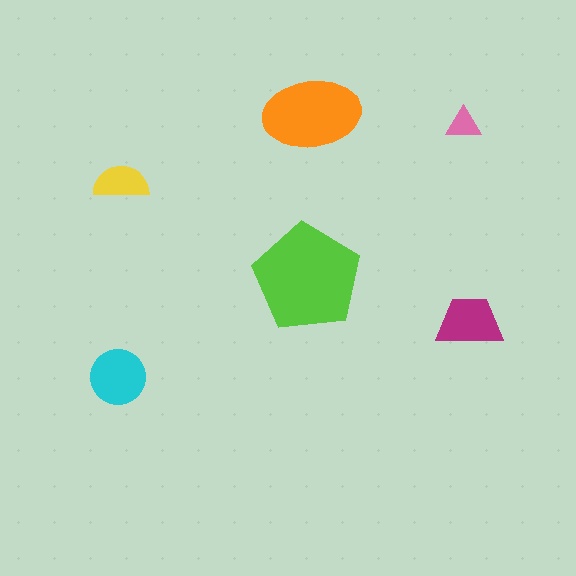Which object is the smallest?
The pink triangle.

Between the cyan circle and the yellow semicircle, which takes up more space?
The cyan circle.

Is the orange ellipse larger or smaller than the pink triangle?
Larger.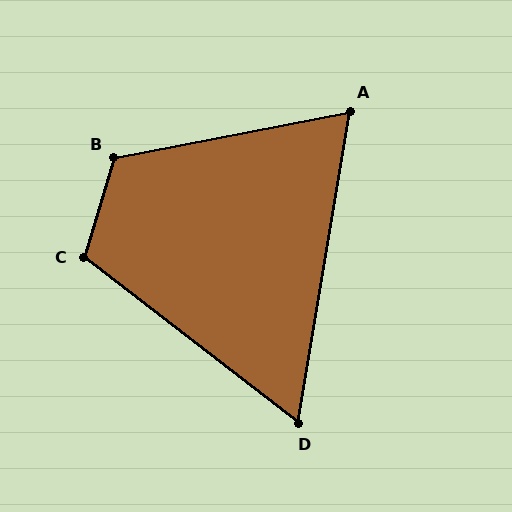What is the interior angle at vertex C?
Approximately 110 degrees (obtuse).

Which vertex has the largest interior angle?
B, at approximately 118 degrees.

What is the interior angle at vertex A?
Approximately 70 degrees (acute).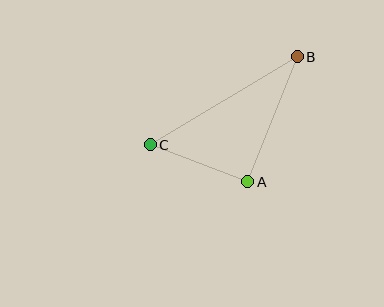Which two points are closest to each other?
Points A and C are closest to each other.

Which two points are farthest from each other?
Points B and C are farthest from each other.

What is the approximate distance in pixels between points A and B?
The distance between A and B is approximately 135 pixels.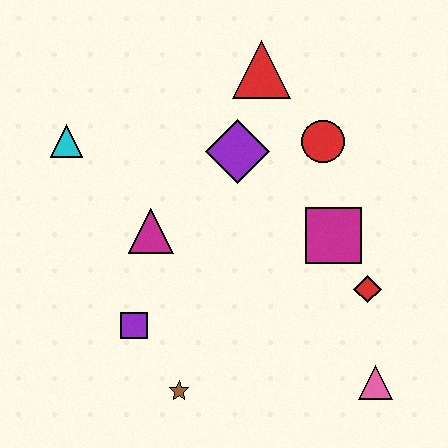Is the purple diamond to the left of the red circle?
Yes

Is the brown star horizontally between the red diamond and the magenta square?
No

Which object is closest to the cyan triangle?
The magenta triangle is closest to the cyan triangle.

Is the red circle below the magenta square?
No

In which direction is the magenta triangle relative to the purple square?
The magenta triangle is above the purple square.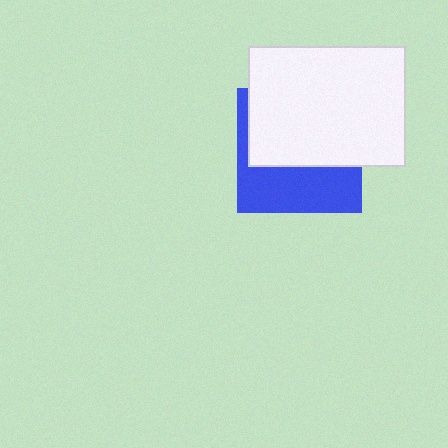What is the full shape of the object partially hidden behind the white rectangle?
The partially hidden object is a blue square.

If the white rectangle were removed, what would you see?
You would see the complete blue square.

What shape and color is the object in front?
The object in front is a white rectangle.